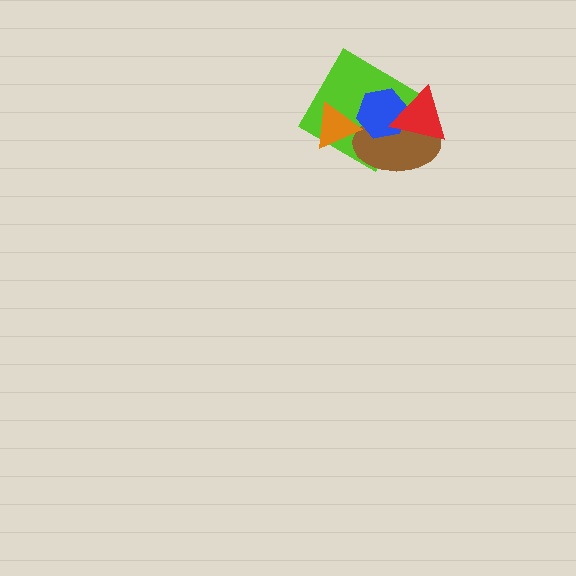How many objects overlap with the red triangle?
3 objects overlap with the red triangle.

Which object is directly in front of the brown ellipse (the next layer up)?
The orange triangle is directly in front of the brown ellipse.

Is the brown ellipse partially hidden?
Yes, it is partially covered by another shape.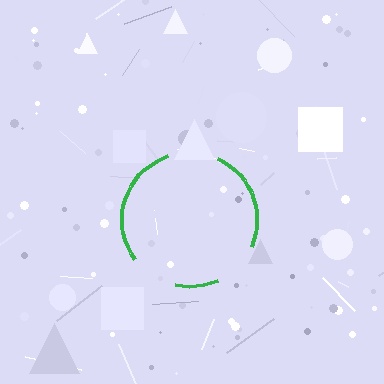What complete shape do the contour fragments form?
The contour fragments form a circle.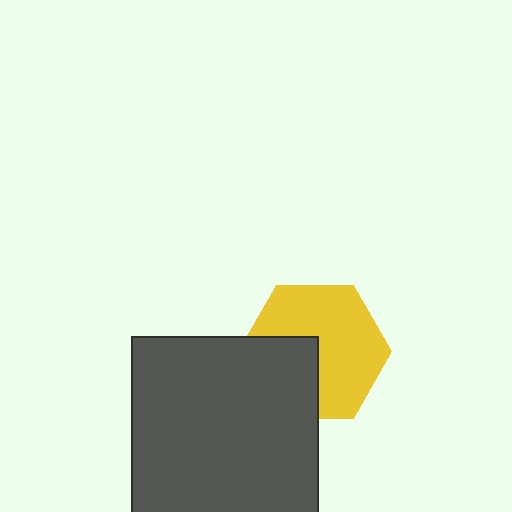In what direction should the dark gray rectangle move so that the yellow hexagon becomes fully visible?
The dark gray rectangle should move toward the lower-left. That is the shortest direction to clear the overlap and leave the yellow hexagon fully visible.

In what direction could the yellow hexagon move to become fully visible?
The yellow hexagon could move toward the upper-right. That would shift it out from behind the dark gray rectangle entirely.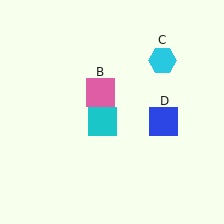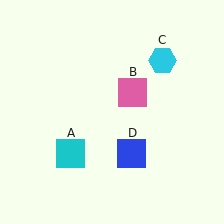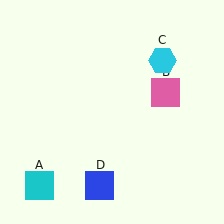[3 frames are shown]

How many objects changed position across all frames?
3 objects changed position: cyan square (object A), pink square (object B), blue square (object D).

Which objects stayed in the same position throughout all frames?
Cyan hexagon (object C) remained stationary.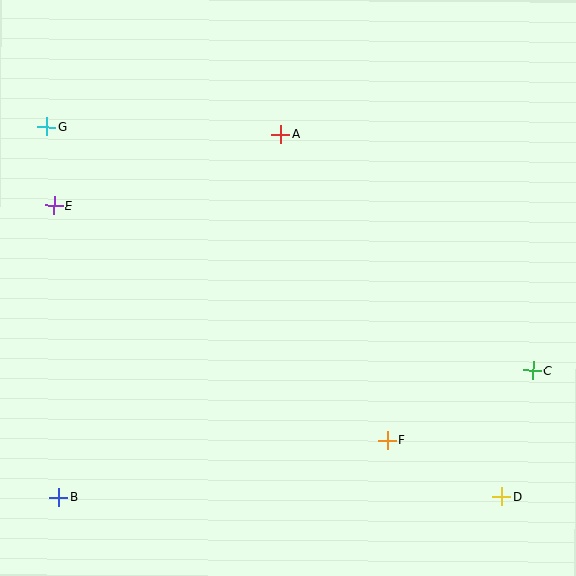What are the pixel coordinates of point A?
Point A is at (281, 134).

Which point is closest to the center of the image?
Point A at (281, 134) is closest to the center.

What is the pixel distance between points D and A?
The distance between D and A is 425 pixels.